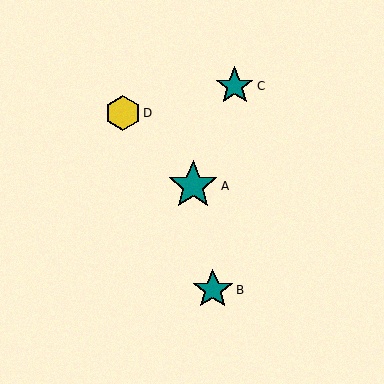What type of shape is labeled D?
Shape D is a yellow hexagon.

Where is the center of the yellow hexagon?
The center of the yellow hexagon is at (123, 113).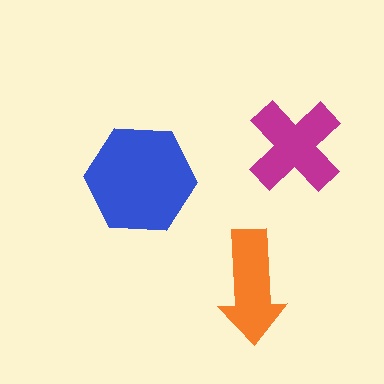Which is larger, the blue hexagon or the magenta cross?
The blue hexagon.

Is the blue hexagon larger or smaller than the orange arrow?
Larger.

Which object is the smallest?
The orange arrow.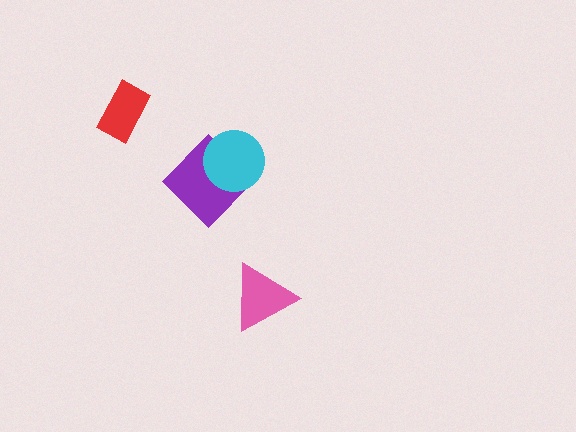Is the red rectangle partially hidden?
No, no other shape covers it.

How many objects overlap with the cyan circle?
1 object overlaps with the cyan circle.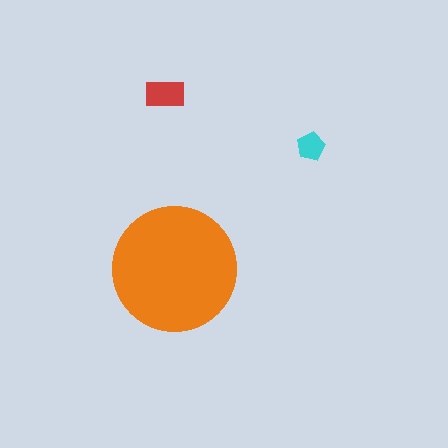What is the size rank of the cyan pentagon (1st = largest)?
3rd.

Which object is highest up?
The red rectangle is topmost.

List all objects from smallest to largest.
The cyan pentagon, the red rectangle, the orange circle.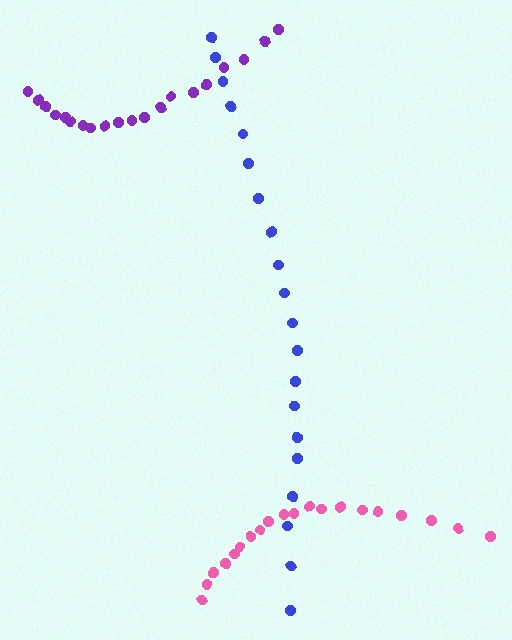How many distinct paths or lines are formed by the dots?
There are 3 distinct paths.